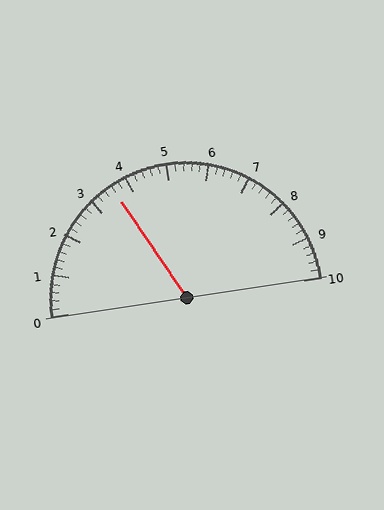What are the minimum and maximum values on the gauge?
The gauge ranges from 0 to 10.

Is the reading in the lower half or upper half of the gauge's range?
The reading is in the lower half of the range (0 to 10).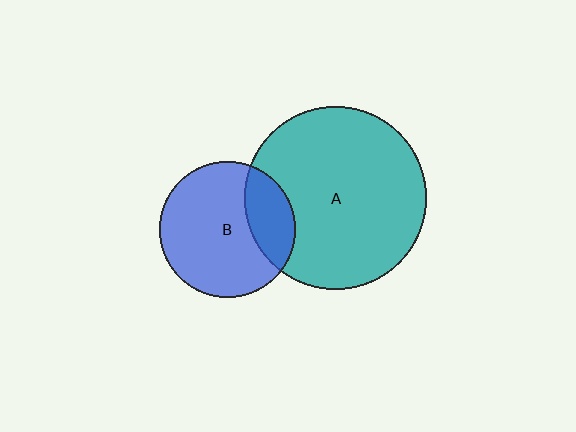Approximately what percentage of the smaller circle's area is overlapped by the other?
Approximately 25%.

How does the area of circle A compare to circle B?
Approximately 1.8 times.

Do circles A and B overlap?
Yes.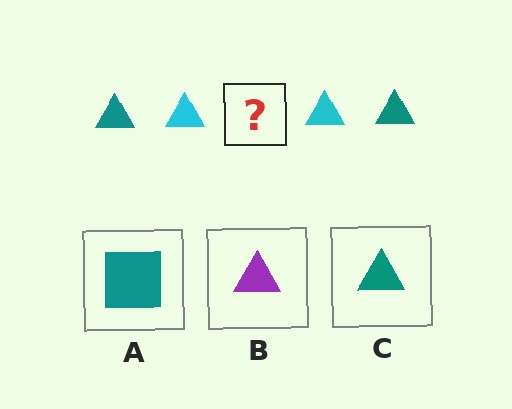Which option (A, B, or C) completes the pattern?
C.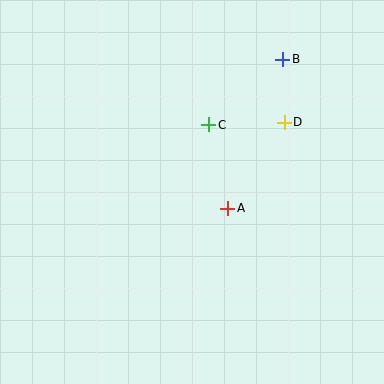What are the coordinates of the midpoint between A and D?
The midpoint between A and D is at (256, 165).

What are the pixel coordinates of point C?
Point C is at (209, 125).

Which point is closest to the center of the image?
Point A at (228, 209) is closest to the center.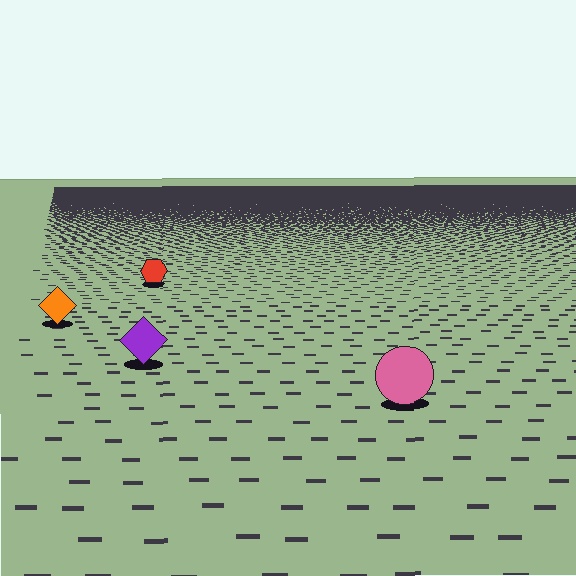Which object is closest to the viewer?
The pink circle is closest. The texture marks near it are larger and more spread out.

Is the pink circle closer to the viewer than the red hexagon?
Yes. The pink circle is closer — you can tell from the texture gradient: the ground texture is coarser near it.